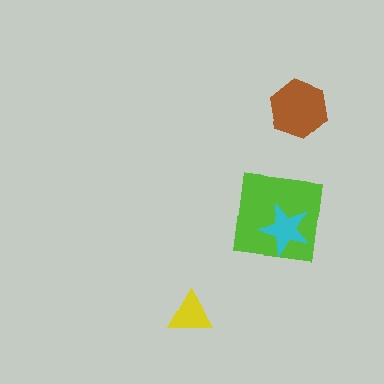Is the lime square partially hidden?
Yes, it is partially covered by another shape.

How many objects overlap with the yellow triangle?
0 objects overlap with the yellow triangle.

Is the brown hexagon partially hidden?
No, no other shape covers it.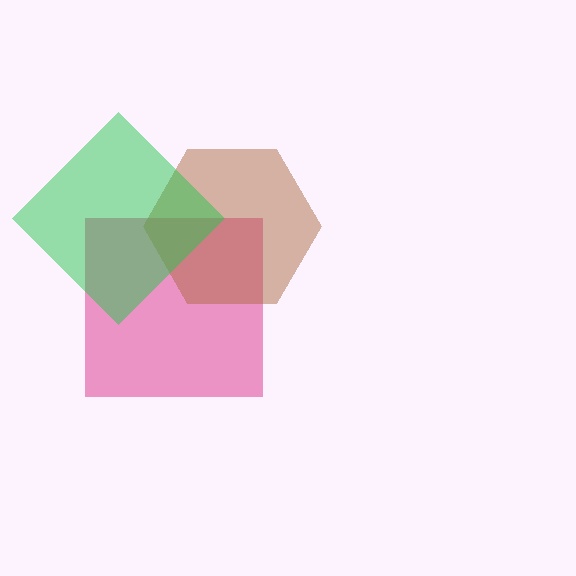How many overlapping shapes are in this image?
There are 3 overlapping shapes in the image.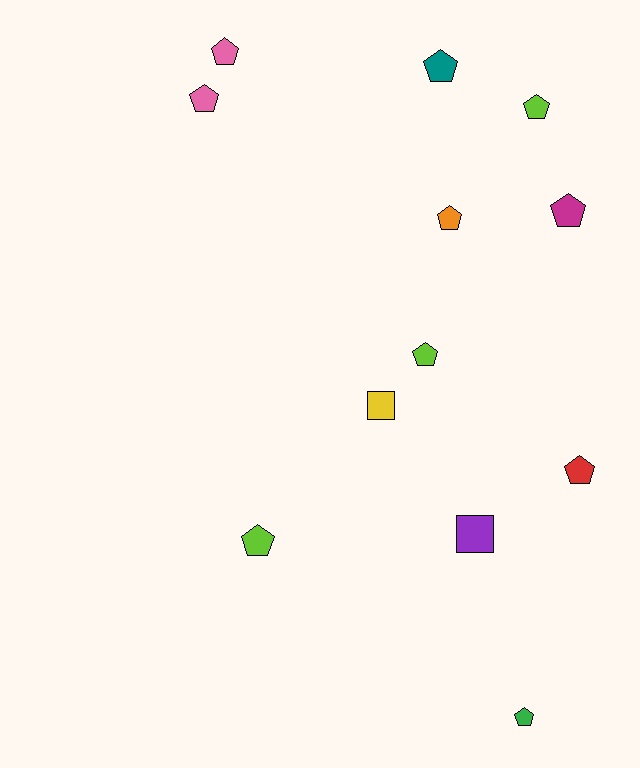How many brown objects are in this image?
There are no brown objects.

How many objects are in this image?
There are 12 objects.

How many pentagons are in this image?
There are 10 pentagons.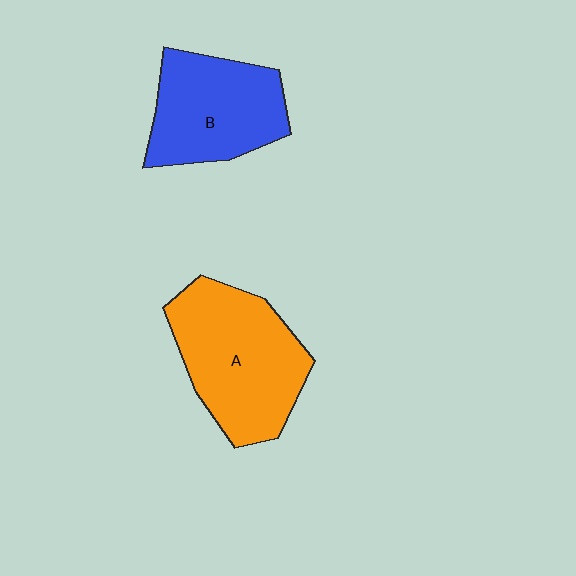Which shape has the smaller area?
Shape B (blue).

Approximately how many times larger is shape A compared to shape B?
Approximately 1.2 times.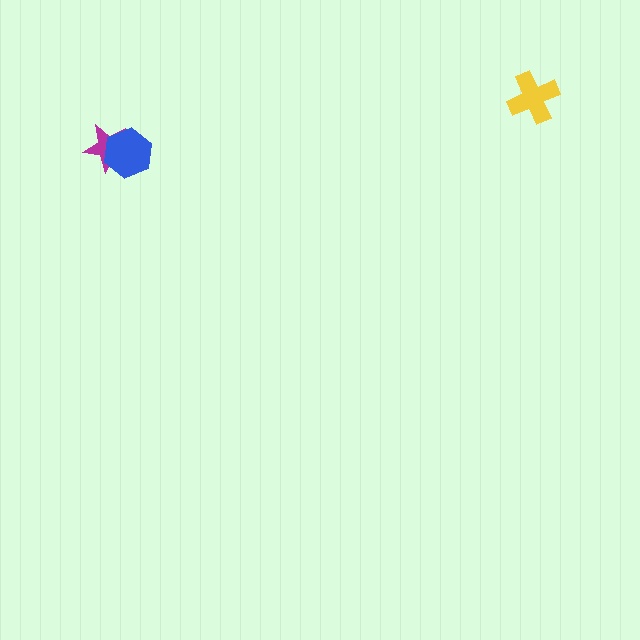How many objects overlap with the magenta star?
1 object overlaps with the magenta star.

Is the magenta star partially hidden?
Yes, it is partially covered by another shape.